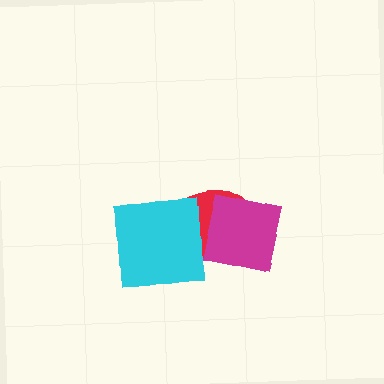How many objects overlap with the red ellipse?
2 objects overlap with the red ellipse.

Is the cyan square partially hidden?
No, no other shape covers it.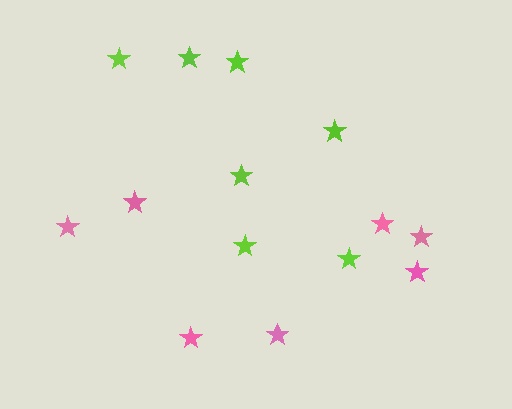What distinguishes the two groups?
There are 2 groups: one group of pink stars (7) and one group of lime stars (7).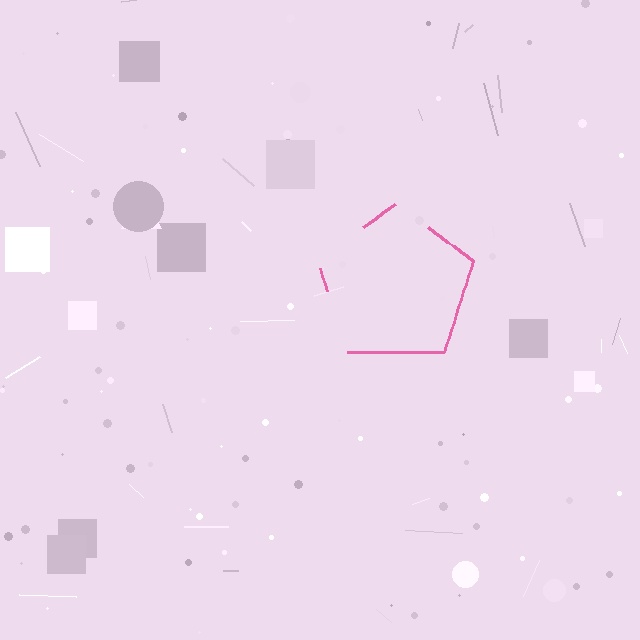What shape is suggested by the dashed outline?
The dashed outline suggests a pentagon.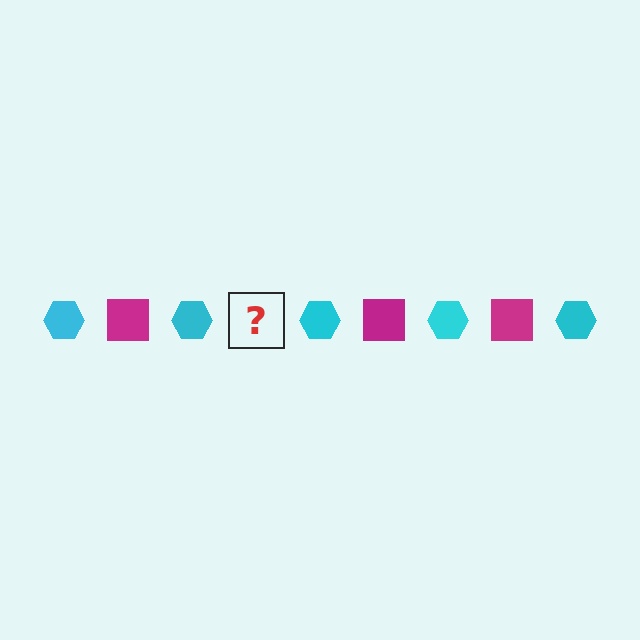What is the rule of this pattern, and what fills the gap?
The rule is that the pattern alternates between cyan hexagon and magenta square. The gap should be filled with a magenta square.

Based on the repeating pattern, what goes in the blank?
The blank should be a magenta square.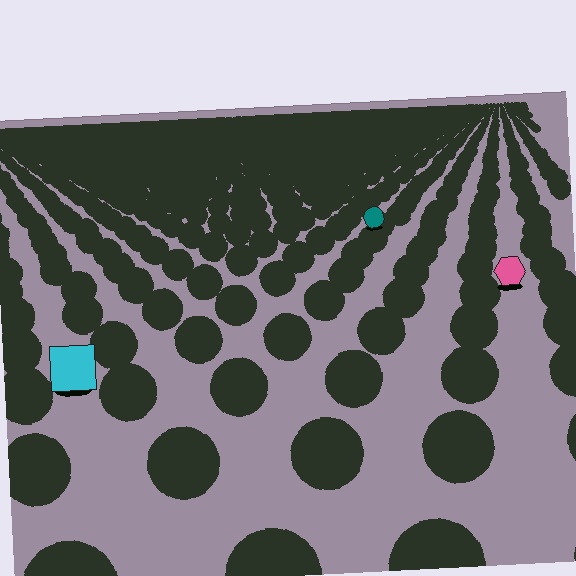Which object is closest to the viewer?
The cyan square is closest. The texture marks near it are larger and more spread out.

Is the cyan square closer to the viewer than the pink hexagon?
Yes. The cyan square is closer — you can tell from the texture gradient: the ground texture is coarser near it.